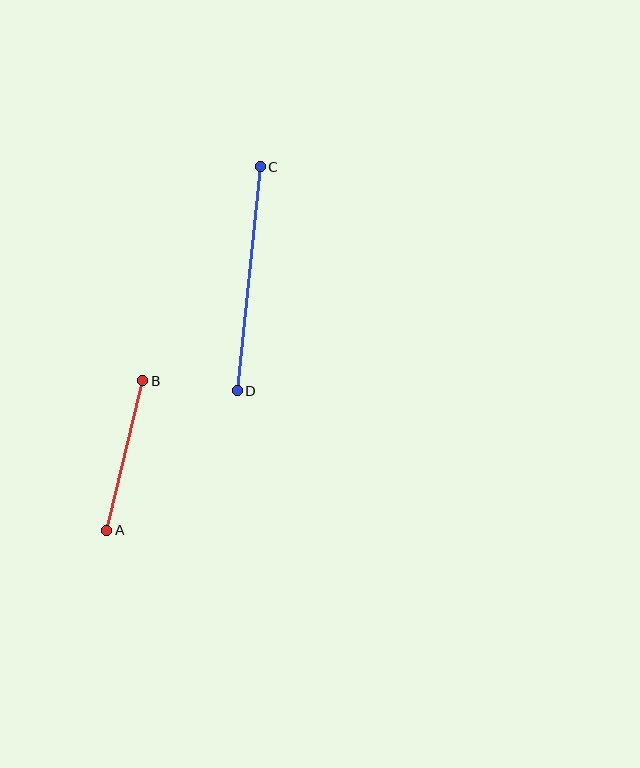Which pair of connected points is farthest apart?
Points C and D are farthest apart.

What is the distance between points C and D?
The distance is approximately 225 pixels.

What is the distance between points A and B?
The distance is approximately 154 pixels.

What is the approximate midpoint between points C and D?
The midpoint is at approximately (249, 279) pixels.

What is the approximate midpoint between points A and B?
The midpoint is at approximately (125, 456) pixels.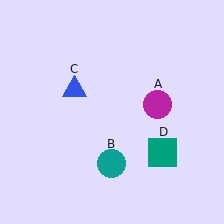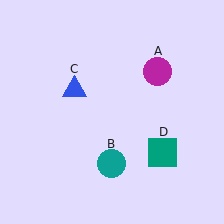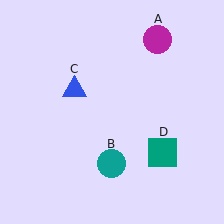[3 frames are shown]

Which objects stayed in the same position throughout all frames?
Teal circle (object B) and blue triangle (object C) and teal square (object D) remained stationary.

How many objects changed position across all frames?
1 object changed position: magenta circle (object A).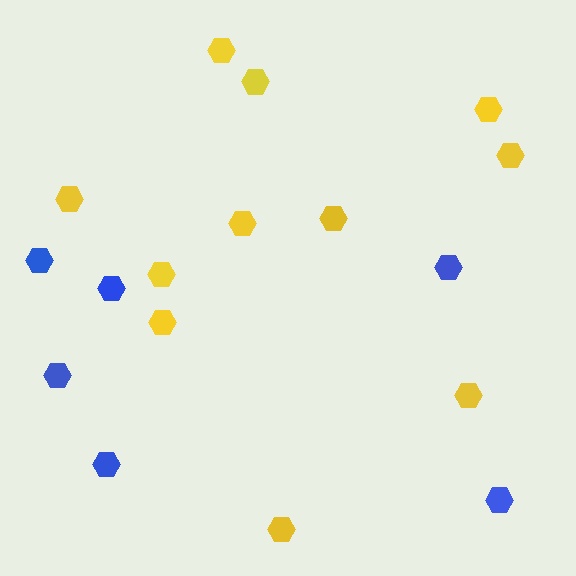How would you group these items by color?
There are 2 groups: one group of blue hexagons (6) and one group of yellow hexagons (11).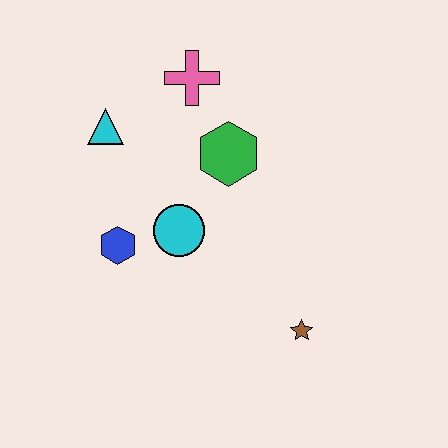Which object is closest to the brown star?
The cyan circle is closest to the brown star.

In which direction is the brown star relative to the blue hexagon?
The brown star is to the right of the blue hexagon.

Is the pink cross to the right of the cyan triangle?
Yes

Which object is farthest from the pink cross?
The brown star is farthest from the pink cross.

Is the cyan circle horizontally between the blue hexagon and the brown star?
Yes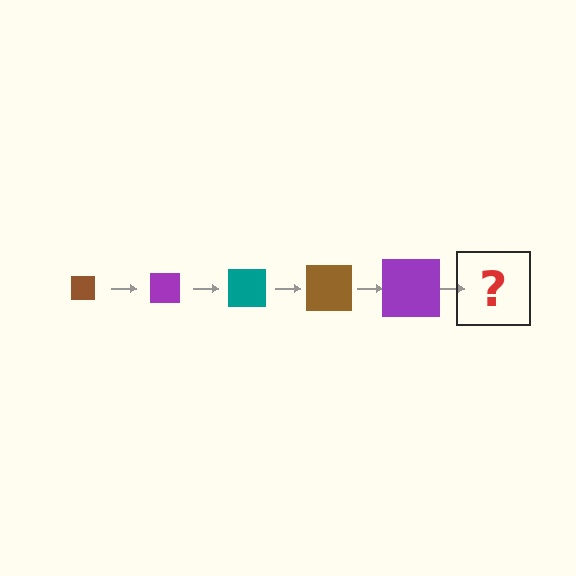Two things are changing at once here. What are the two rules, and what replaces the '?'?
The two rules are that the square grows larger each step and the color cycles through brown, purple, and teal. The '?' should be a teal square, larger than the previous one.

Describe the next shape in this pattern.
It should be a teal square, larger than the previous one.